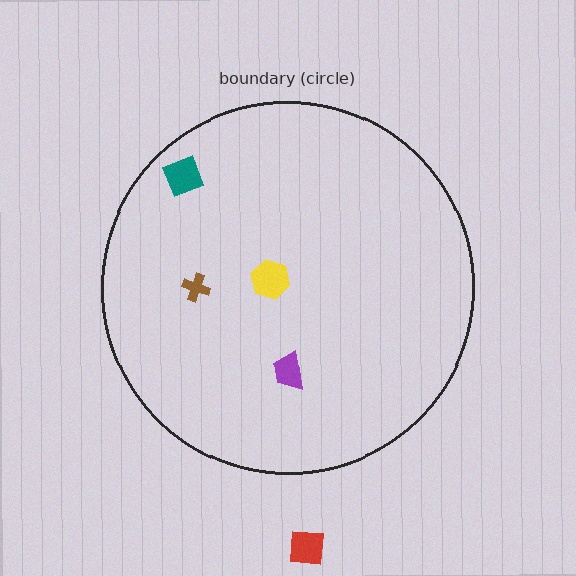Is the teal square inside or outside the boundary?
Inside.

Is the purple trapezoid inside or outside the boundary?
Inside.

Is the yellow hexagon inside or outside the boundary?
Inside.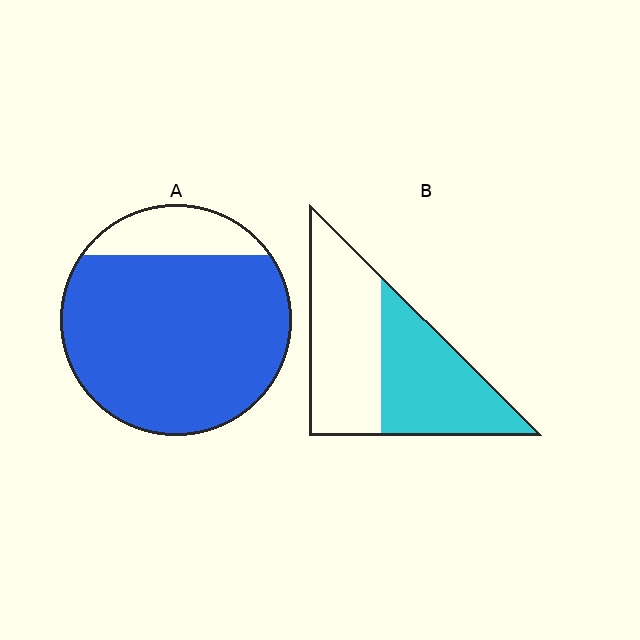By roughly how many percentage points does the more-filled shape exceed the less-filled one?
By roughly 35 percentage points (A over B).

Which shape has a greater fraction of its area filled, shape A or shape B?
Shape A.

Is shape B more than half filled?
Roughly half.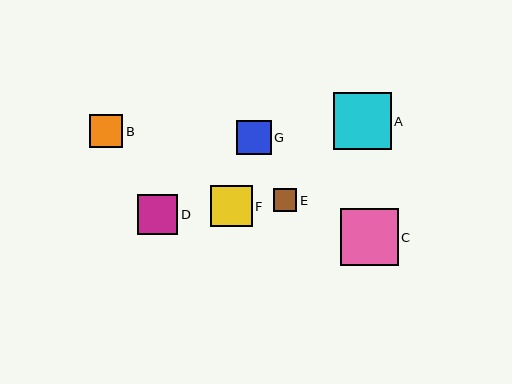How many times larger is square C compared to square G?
Square C is approximately 1.7 times the size of square G.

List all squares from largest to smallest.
From largest to smallest: A, C, F, D, G, B, E.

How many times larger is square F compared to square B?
Square F is approximately 1.3 times the size of square B.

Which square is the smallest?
Square E is the smallest with a size of approximately 23 pixels.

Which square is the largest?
Square A is the largest with a size of approximately 57 pixels.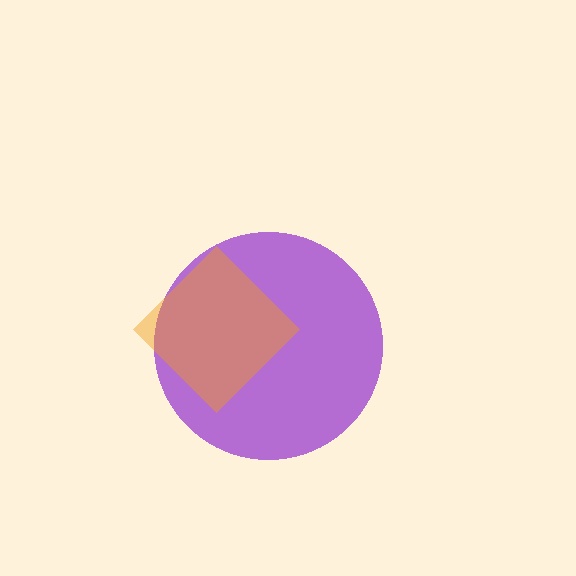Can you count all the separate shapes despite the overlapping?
Yes, there are 2 separate shapes.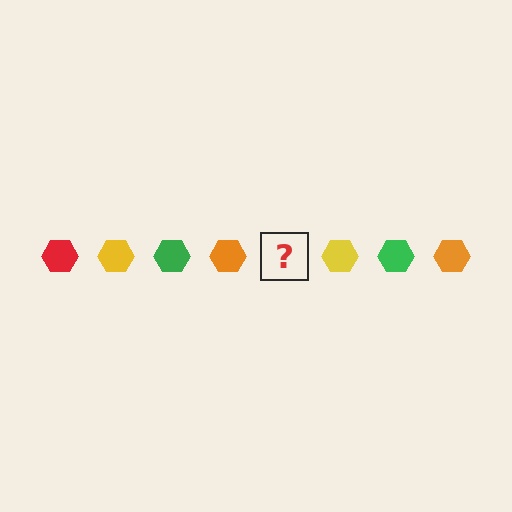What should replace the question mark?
The question mark should be replaced with a red hexagon.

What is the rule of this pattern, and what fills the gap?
The rule is that the pattern cycles through red, yellow, green, orange hexagons. The gap should be filled with a red hexagon.